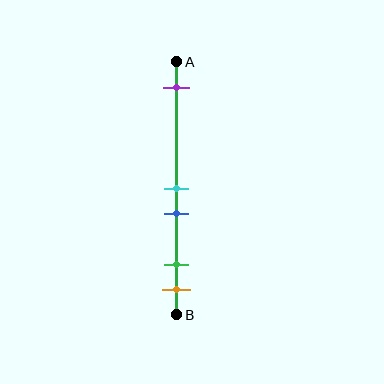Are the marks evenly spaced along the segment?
No, the marks are not evenly spaced.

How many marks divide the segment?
There are 5 marks dividing the segment.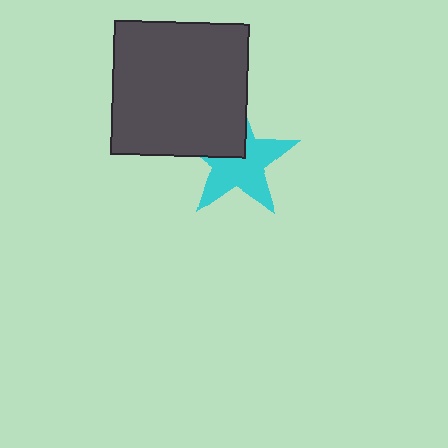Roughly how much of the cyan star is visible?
Most of it is visible (roughly 66%).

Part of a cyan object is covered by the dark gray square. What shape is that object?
It is a star.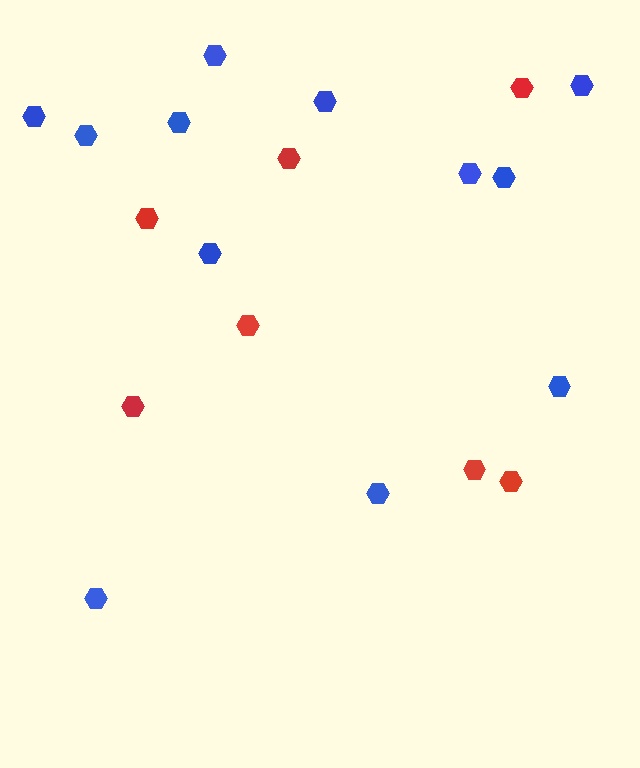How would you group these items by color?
There are 2 groups: one group of red hexagons (7) and one group of blue hexagons (12).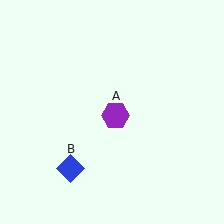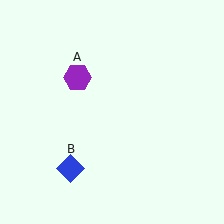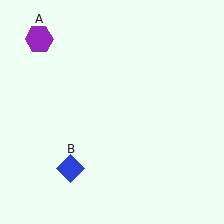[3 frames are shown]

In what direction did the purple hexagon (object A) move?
The purple hexagon (object A) moved up and to the left.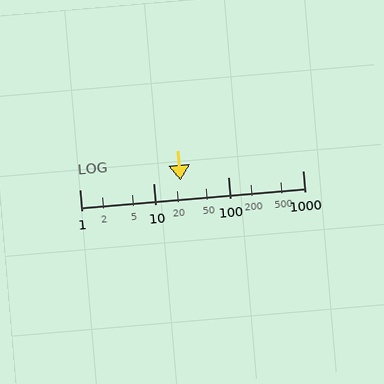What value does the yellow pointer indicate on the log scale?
The pointer indicates approximately 23.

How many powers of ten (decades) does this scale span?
The scale spans 3 decades, from 1 to 1000.